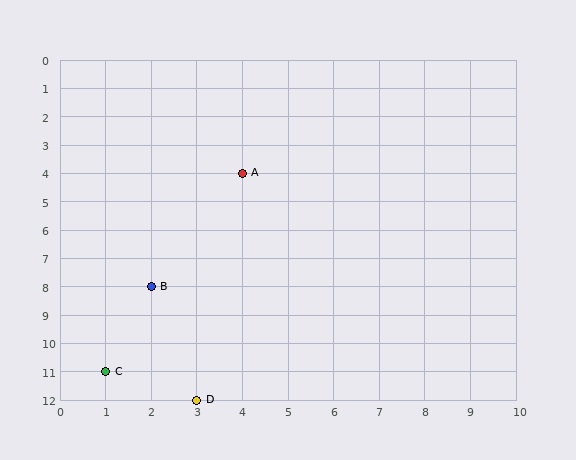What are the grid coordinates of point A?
Point A is at grid coordinates (4, 4).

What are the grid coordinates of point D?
Point D is at grid coordinates (3, 12).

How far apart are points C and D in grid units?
Points C and D are 2 columns and 1 row apart (about 2.2 grid units diagonally).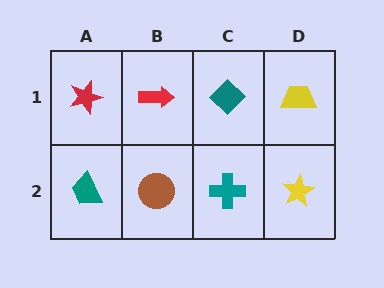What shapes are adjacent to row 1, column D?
A yellow star (row 2, column D), a teal diamond (row 1, column C).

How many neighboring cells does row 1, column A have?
2.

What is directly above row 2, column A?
A red star.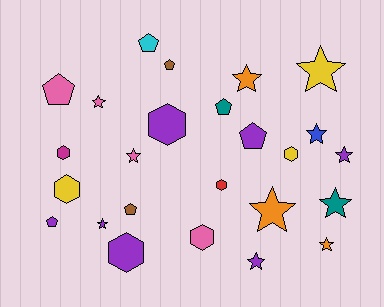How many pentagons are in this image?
There are 7 pentagons.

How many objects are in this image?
There are 25 objects.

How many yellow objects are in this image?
There are 3 yellow objects.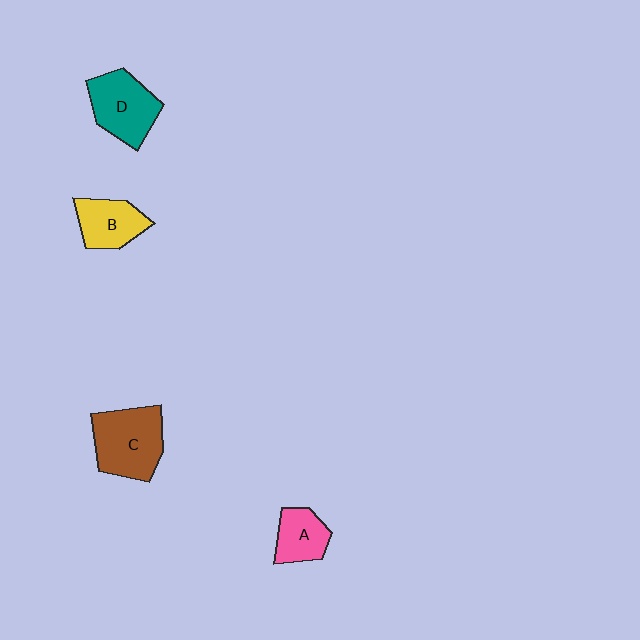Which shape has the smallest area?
Shape A (pink).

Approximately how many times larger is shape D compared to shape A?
Approximately 1.5 times.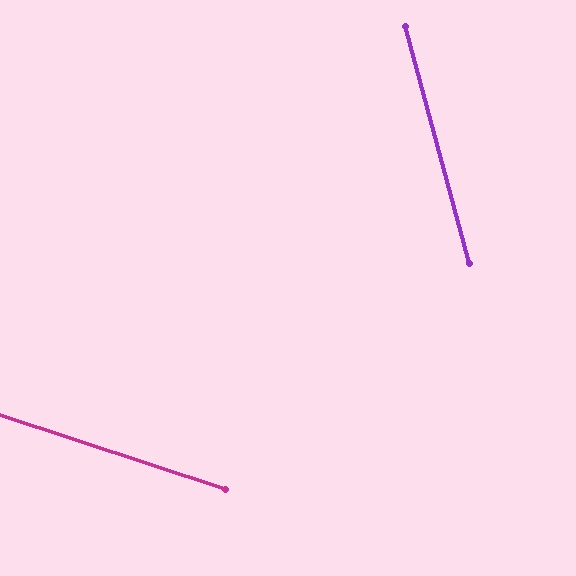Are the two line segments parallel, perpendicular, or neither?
Neither parallel nor perpendicular — they differ by about 57°.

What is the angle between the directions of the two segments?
Approximately 57 degrees.